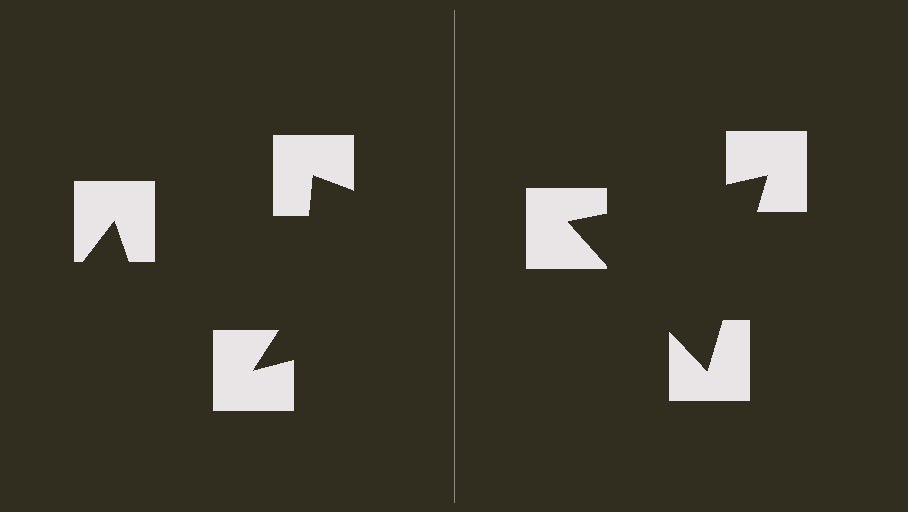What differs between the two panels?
The notched squares are positioned identically on both sides; only the wedge orientations differ. On the right they align to a triangle; on the left they are misaligned.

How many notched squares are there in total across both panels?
6 — 3 on each side.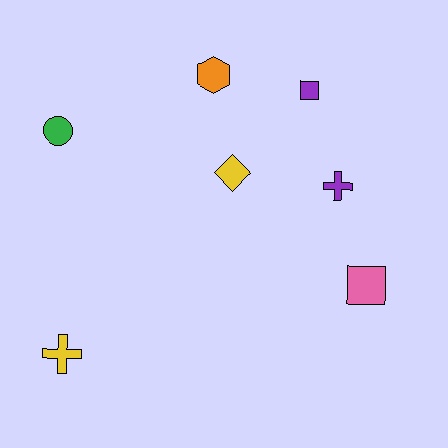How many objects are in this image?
There are 7 objects.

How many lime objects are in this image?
There are no lime objects.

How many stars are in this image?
There are no stars.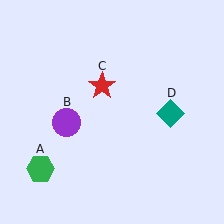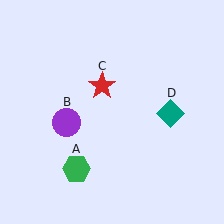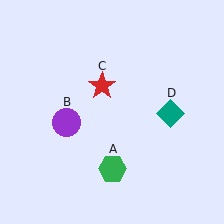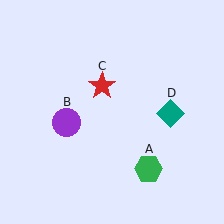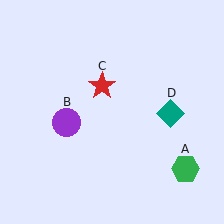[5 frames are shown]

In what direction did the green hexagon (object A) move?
The green hexagon (object A) moved right.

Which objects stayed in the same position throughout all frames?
Purple circle (object B) and red star (object C) and teal diamond (object D) remained stationary.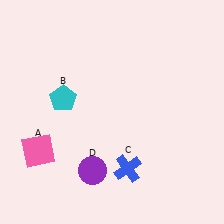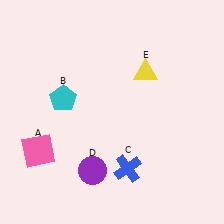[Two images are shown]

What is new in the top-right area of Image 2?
A yellow triangle (E) was added in the top-right area of Image 2.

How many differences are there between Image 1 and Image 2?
There is 1 difference between the two images.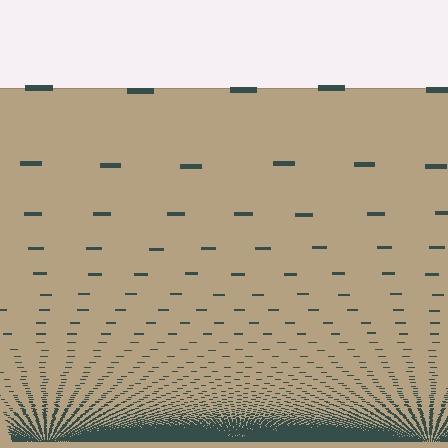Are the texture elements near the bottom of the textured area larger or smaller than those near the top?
Smaller. The gradient is inverted — elements near the bottom are smaller and denser.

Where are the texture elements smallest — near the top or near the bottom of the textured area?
Near the bottom.